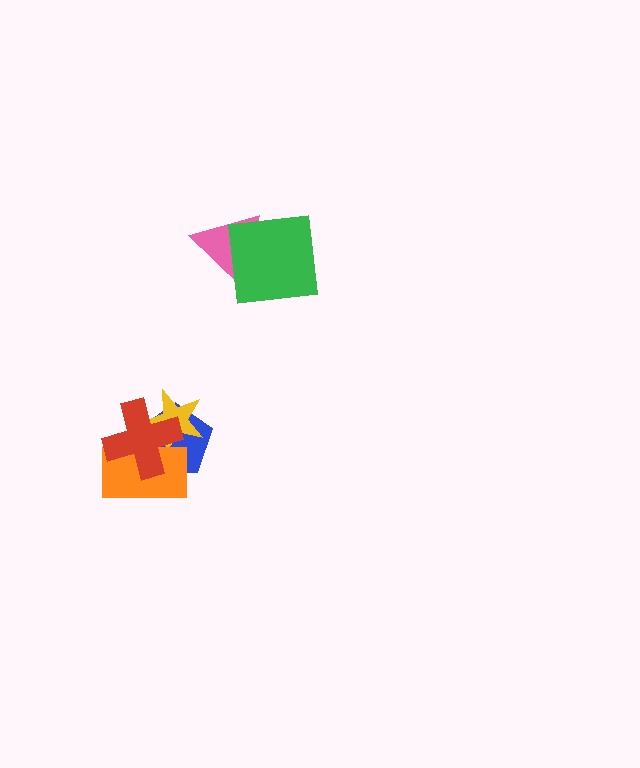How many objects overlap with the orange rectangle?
3 objects overlap with the orange rectangle.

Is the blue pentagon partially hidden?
Yes, it is partially covered by another shape.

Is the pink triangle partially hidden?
Yes, it is partially covered by another shape.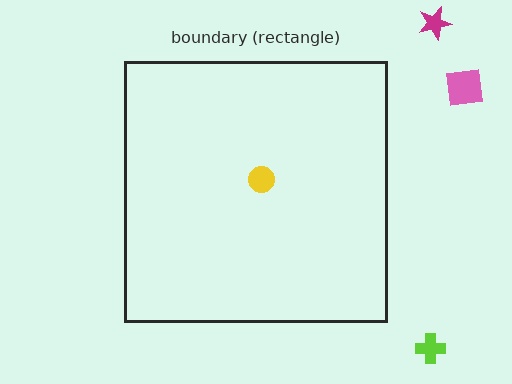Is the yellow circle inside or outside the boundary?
Inside.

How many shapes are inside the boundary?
1 inside, 3 outside.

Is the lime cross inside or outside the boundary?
Outside.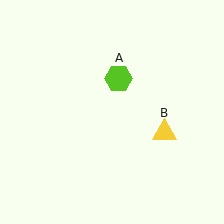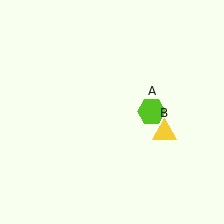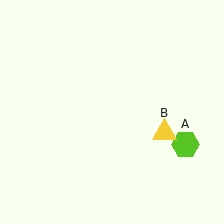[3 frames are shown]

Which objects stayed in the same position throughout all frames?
Yellow triangle (object B) remained stationary.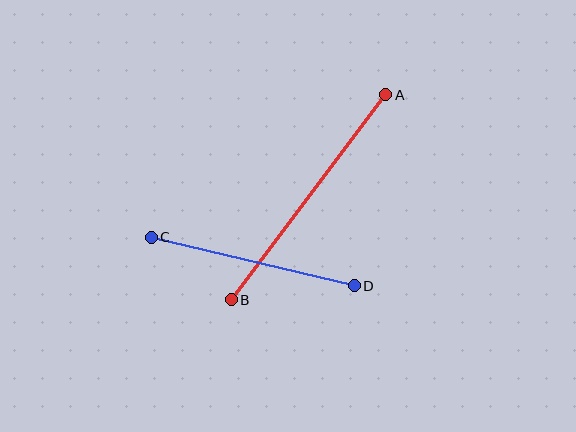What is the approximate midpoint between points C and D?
The midpoint is at approximately (253, 261) pixels.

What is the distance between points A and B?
The distance is approximately 256 pixels.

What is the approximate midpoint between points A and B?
The midpoint is at approximately (309, 197) pixels.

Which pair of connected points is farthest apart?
Points A and B are farthest apart.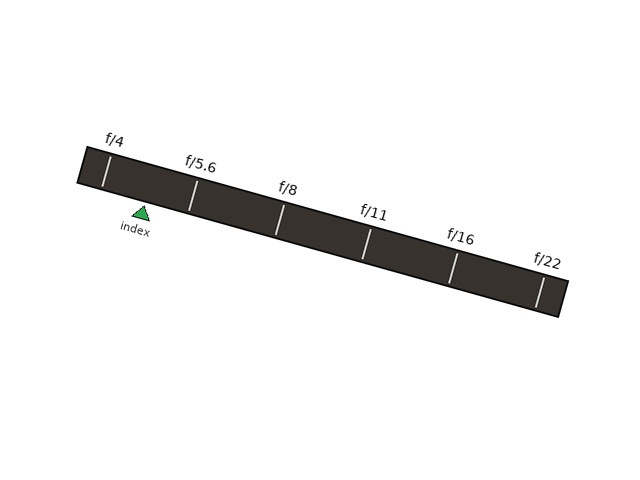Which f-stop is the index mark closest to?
The index mark is closest to f/5.6.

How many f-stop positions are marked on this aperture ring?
There are 6 f-stop positions marked.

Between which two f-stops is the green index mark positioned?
The index mark is between f/4 and f/5.6.